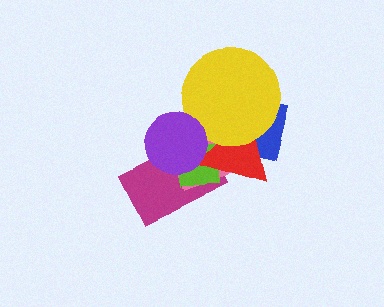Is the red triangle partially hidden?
Yes, it is partially covered by another shape.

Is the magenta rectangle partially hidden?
Yes, it is partially covered by another shape.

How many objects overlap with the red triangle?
6 objects overlap with the red triangle.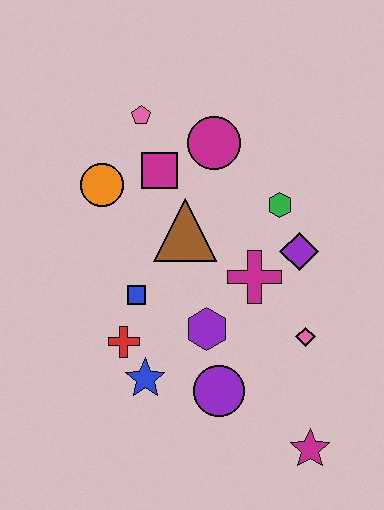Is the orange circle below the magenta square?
Yes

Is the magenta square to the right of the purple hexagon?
No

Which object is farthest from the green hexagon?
The magenta star is farthest from the green hexagon.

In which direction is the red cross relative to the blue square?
The red cross is below the blue square.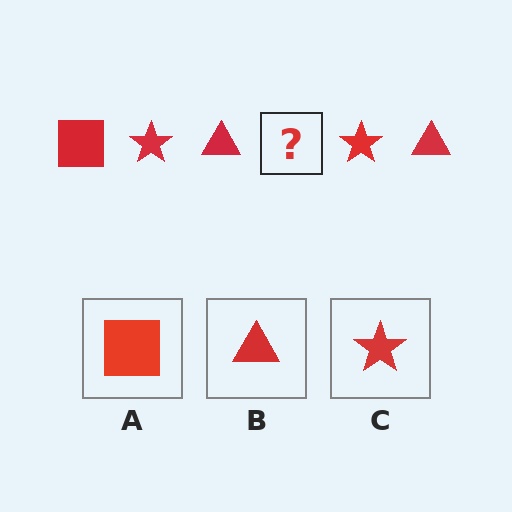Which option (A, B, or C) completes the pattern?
A.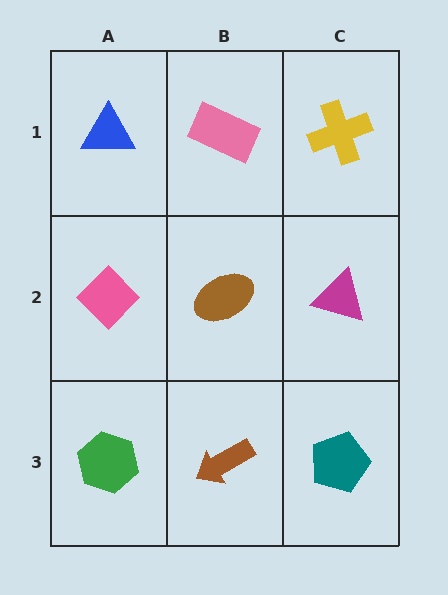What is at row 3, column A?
A green hexagon.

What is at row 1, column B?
A pink rectangle.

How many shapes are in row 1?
3 shapes.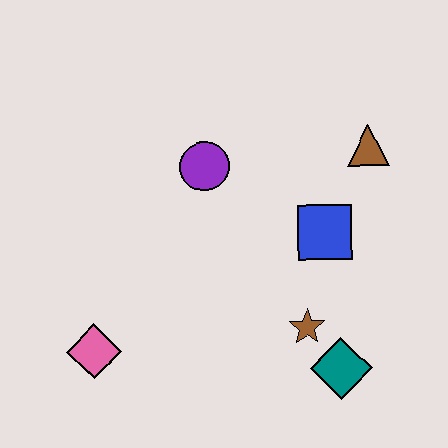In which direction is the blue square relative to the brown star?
The blue square is above the brown star.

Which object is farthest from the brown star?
The pink diamond is farthest from the brown star.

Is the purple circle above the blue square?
Yes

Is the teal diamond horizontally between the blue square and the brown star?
No